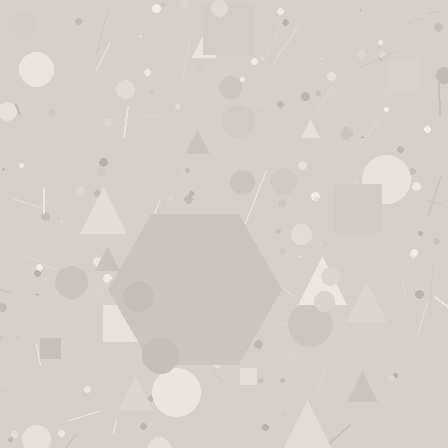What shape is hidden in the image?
A hexagon is hidden in the image.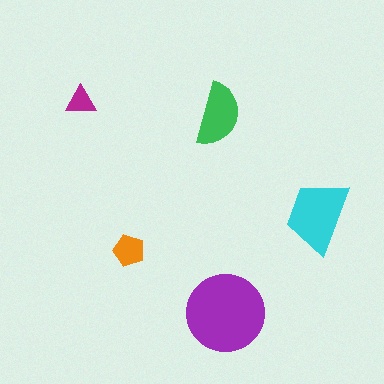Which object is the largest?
The purple circle.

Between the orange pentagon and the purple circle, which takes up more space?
The purple circle.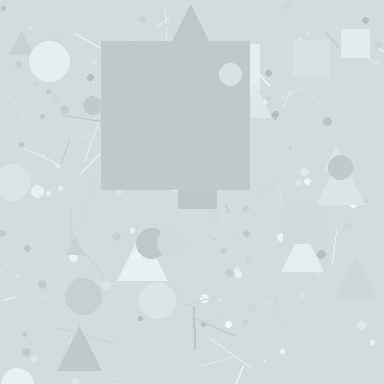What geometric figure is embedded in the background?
A square is embedded in the background.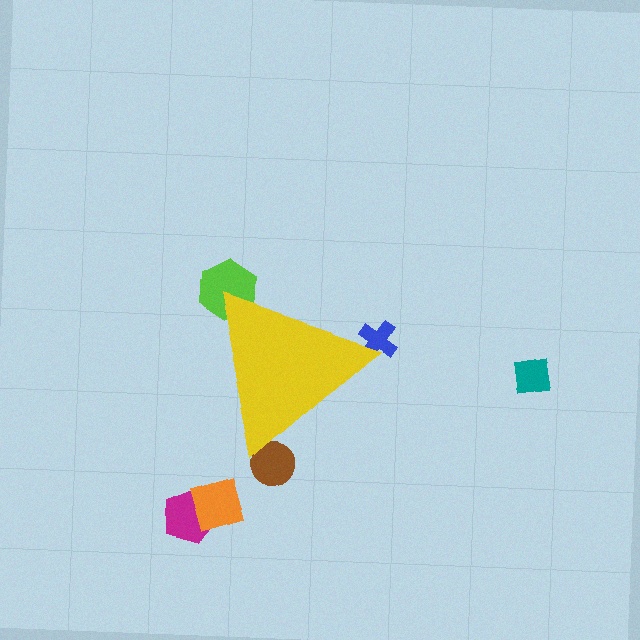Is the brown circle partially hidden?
Yes, the brown circle is partially hidden behind the yellow triangle.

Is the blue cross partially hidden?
Yes, the blue cross is partially hidden behind the yellow triangle.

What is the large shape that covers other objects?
A yellow triangle.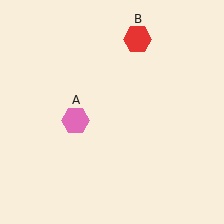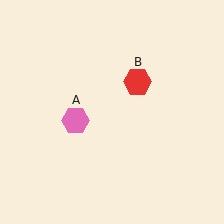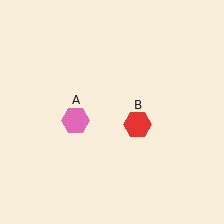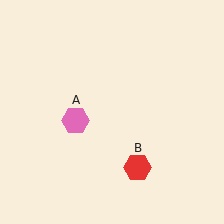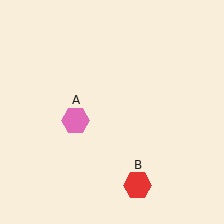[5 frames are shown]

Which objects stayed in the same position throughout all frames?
Pink hexagon (object A) remained stationary.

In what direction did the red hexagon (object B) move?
The red hexagon (object B) moved down.